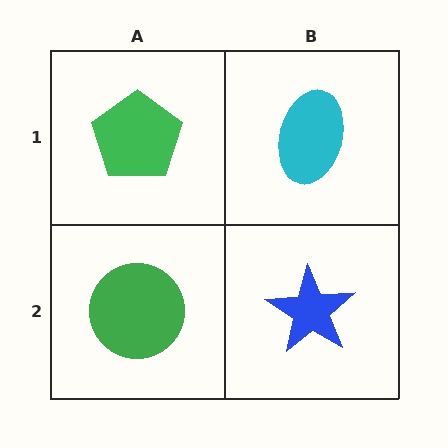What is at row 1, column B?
A cyan ellipse.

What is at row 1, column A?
A green pentagon.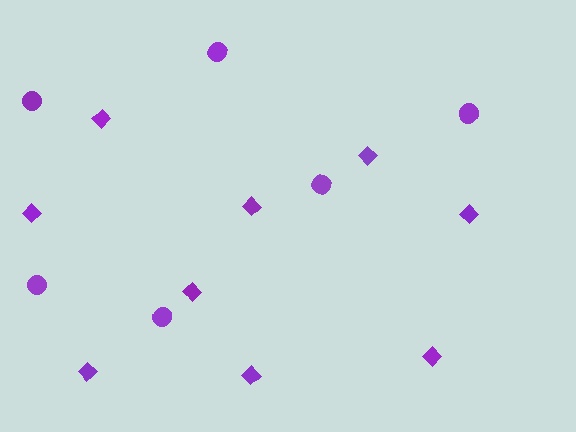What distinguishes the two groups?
There are 2 groups: one group of circles (6) and one group of diamonds (9).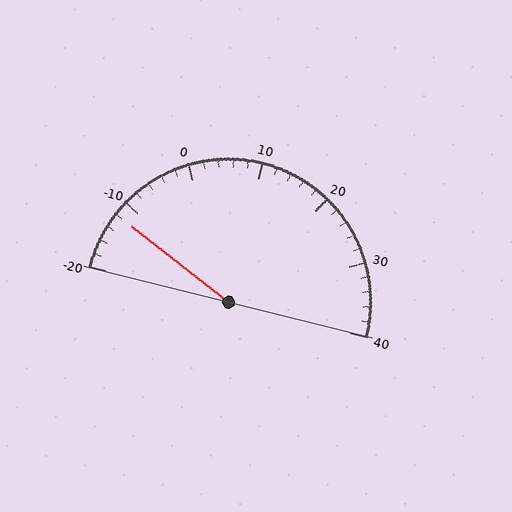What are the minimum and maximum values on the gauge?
The gauge ranges from -20 to 40.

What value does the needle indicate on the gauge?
The needle indicates approximately -12.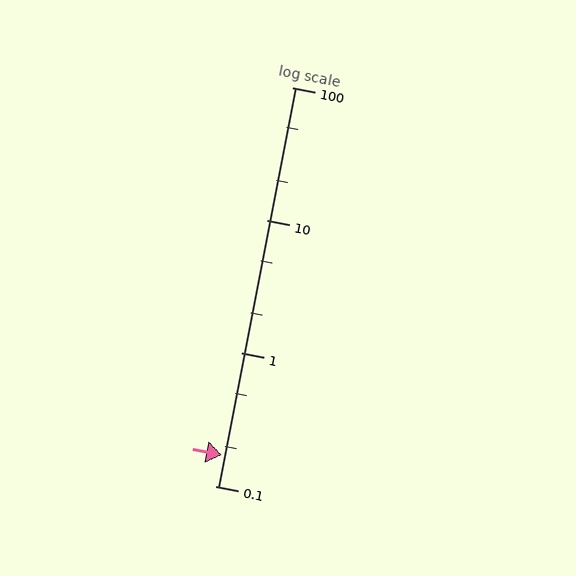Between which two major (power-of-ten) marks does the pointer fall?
The pointer is between 0.1 and 1.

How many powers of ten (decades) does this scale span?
The scale spans 3 decades, from 0.1 to 100.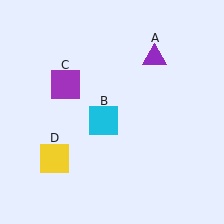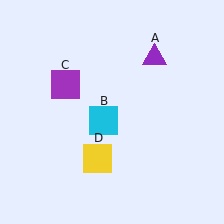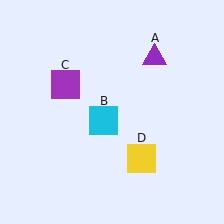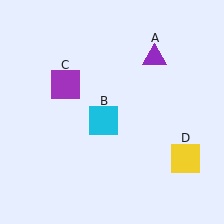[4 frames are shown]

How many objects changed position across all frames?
1 object changed position: yellow square (object D).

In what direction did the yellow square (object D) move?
The yellow square (object D) moved right.